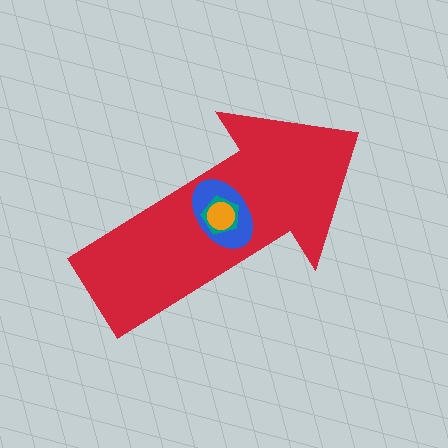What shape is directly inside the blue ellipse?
The teal pentagon.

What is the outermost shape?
The red arrow.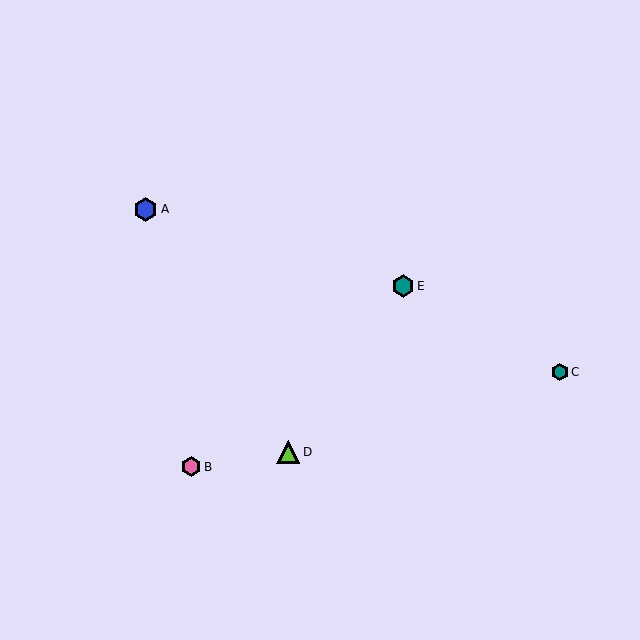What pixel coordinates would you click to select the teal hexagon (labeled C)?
Click at (560, 372) to select the teal hexagon C.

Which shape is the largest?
The blue hexagon (labeled A) is the largest.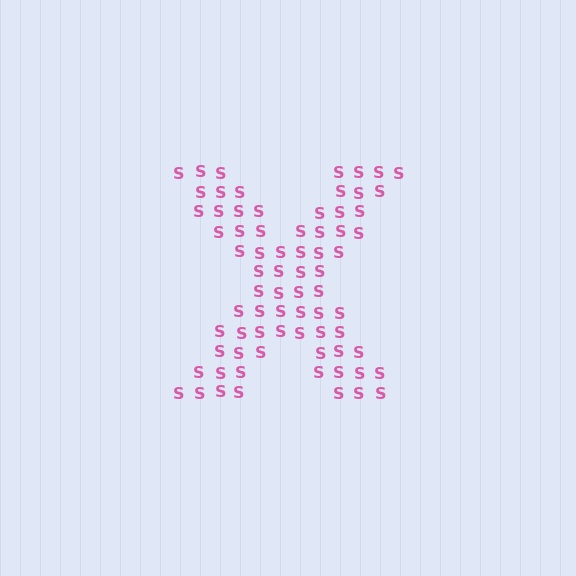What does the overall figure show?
The overall figure shows the letter X.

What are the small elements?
The small elements are letter S's.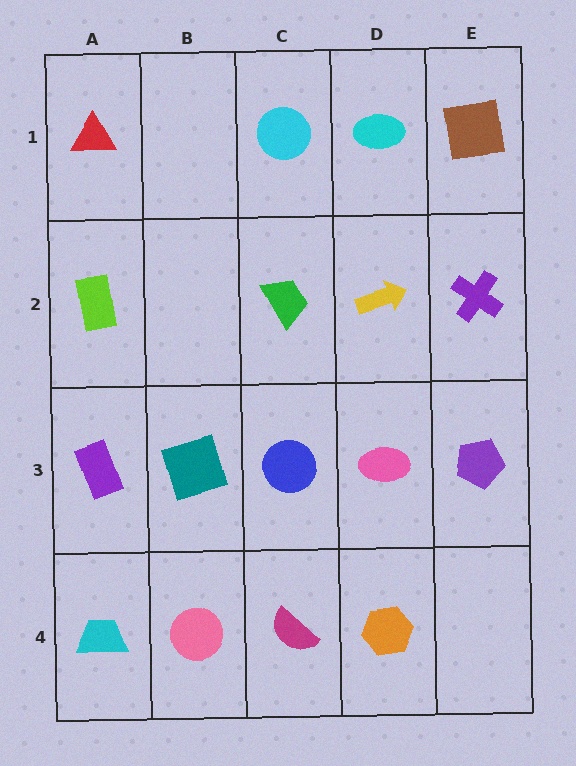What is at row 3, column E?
A purple pentagon.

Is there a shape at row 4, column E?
No, that cell is empty.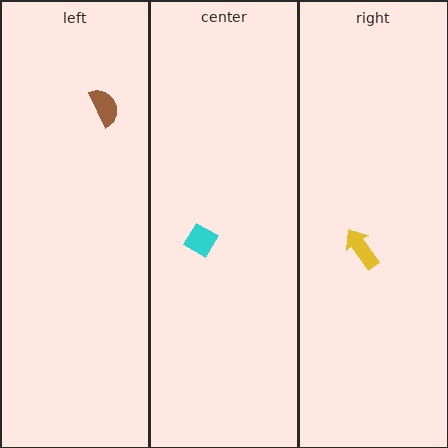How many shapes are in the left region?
1.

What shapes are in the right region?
The yellow arrow.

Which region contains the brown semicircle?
The left region.